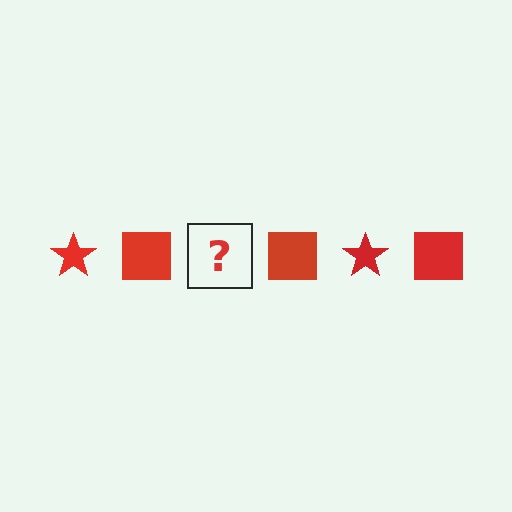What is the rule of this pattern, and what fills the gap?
The rule is that the pattern cycles through star, square shapes in red. The gap should be filled with a red star.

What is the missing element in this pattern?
The missing element is a red star.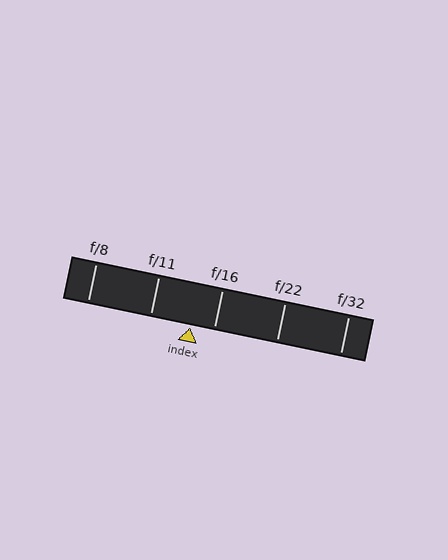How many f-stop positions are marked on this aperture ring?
There are 5 f-stop positions marked.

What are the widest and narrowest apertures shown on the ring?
The widest aperture shown is f/8 and the narrowest is f/32.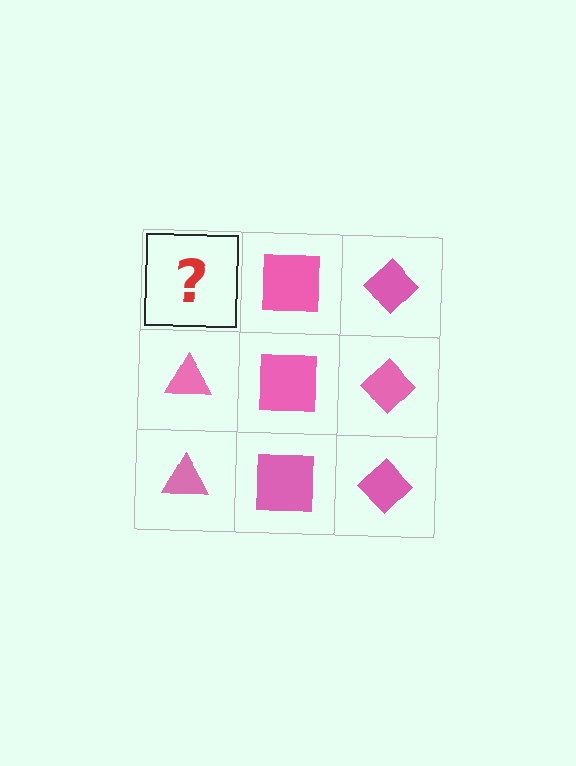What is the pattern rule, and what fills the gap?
The rule is that each column has a consistent shape. The gap should be filled with a pink triangle.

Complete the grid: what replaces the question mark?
The question mark should be replaced with a pink triangle.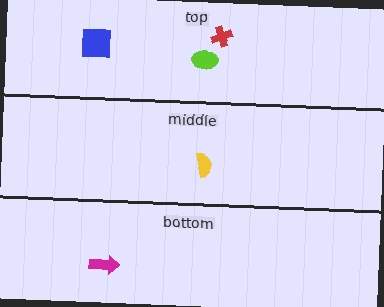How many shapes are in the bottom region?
1.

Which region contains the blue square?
The top region.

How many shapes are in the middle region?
1.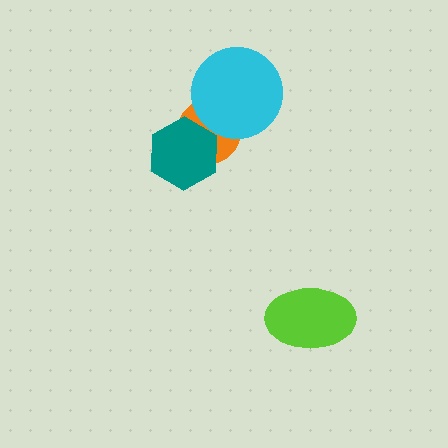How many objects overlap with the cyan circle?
1 object overlaps with the cyan circle.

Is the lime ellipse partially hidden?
No, no other shape covers it.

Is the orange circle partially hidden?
Yes, it is partially covered by another shape.